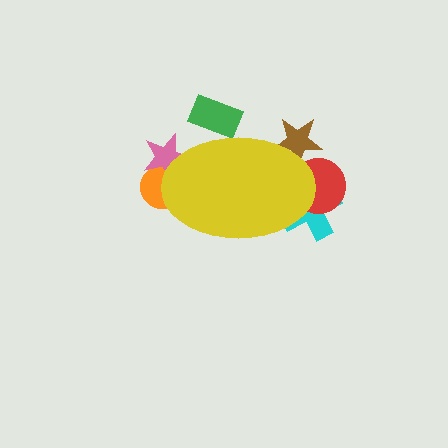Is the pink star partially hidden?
Yes, the pink star is partially hidden behind the yellow ellipse.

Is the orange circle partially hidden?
Yes, the orange circle is partially hidden behind the yellow ellipse.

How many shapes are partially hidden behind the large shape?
6 shapes are partially hidden.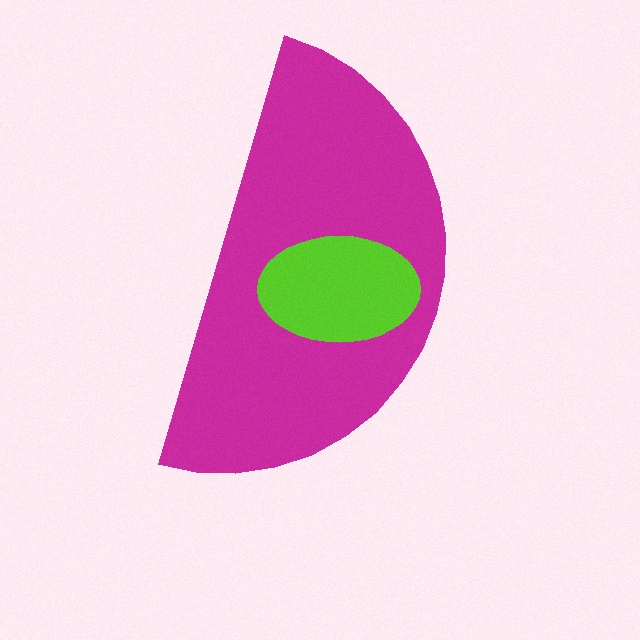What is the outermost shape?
The magenta semicircle.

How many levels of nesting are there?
2.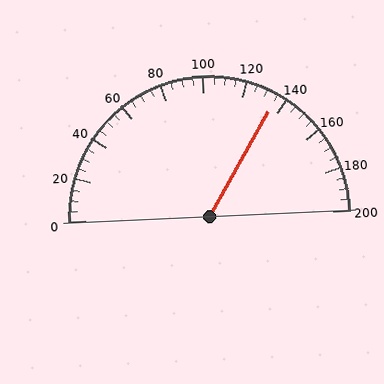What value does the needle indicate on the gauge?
The needle indicates approximately 135.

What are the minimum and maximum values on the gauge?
The gauge ranges from 0 to 200.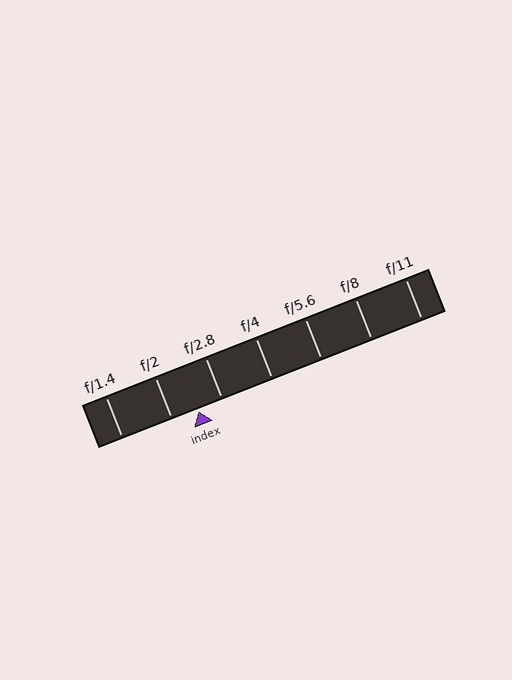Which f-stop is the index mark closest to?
The index mark is closest to f/2.8.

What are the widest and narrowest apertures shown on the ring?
The widest aperture shown is f/1.4 and the narrowest is f/11.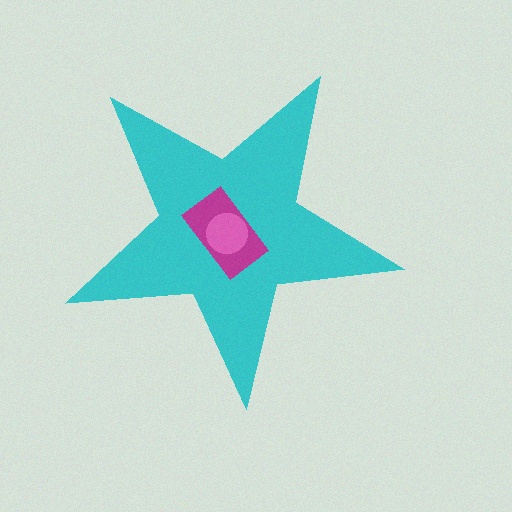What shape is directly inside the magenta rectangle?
The pink circle.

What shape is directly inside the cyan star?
The magenta rectangle.